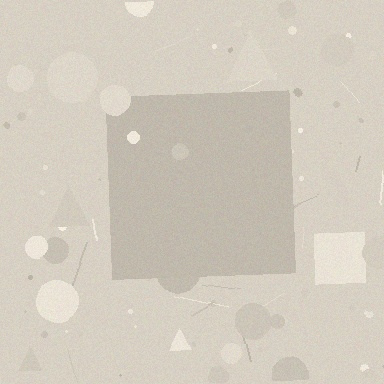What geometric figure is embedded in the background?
A square is embedded in the background.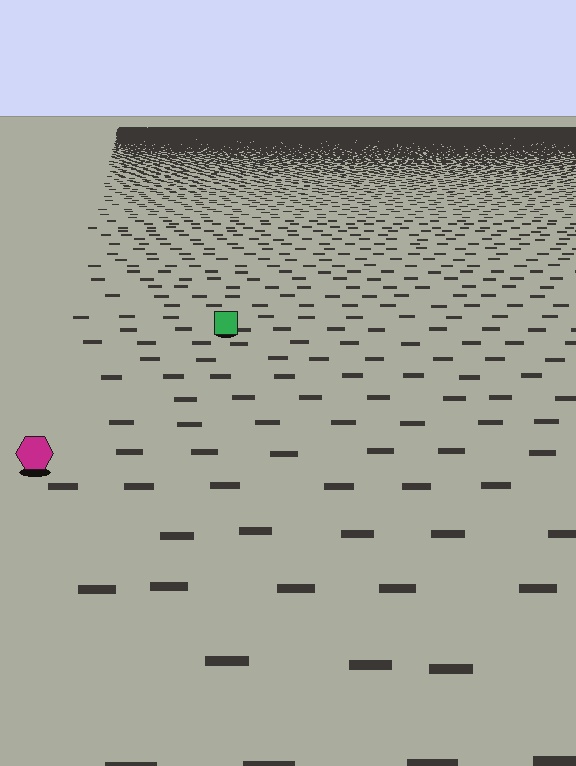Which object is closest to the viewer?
The magenta hexagon is closest. The texture marks near it are larger and more spread out.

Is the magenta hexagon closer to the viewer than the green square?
Yes. The magenta hexagon is closer — you can tell from the texture gradient: the ground texture is coarser near it.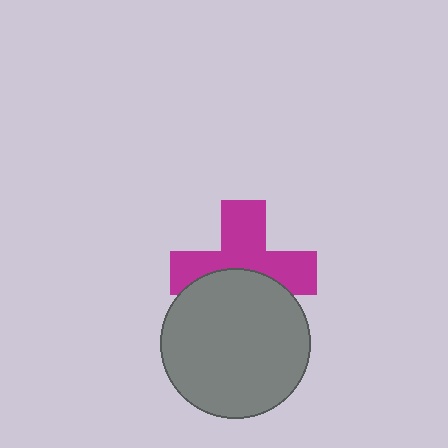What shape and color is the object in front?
The object in front is a gray circle.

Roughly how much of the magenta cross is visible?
About half of it is visible (roughly 59%).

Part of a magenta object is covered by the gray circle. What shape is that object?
It is a cross.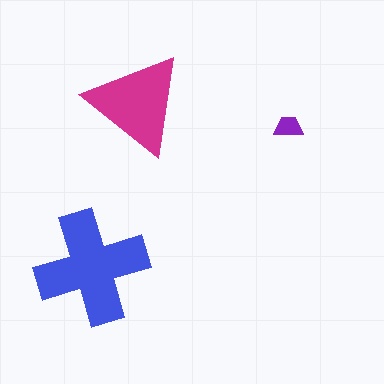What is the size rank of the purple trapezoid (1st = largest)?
3rd.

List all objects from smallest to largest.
The purple trapezoid, the magenta triangle, the blue cross.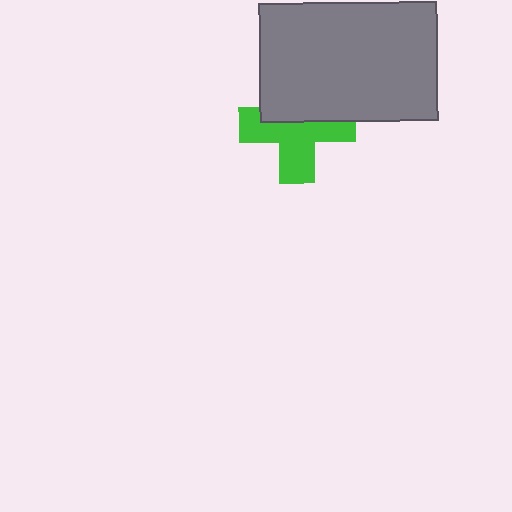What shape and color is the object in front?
The object in front is a gray rectangle.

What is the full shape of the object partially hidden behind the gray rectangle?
The partially hidden object is a green cross.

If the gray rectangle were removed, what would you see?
You would see the complete green cross.